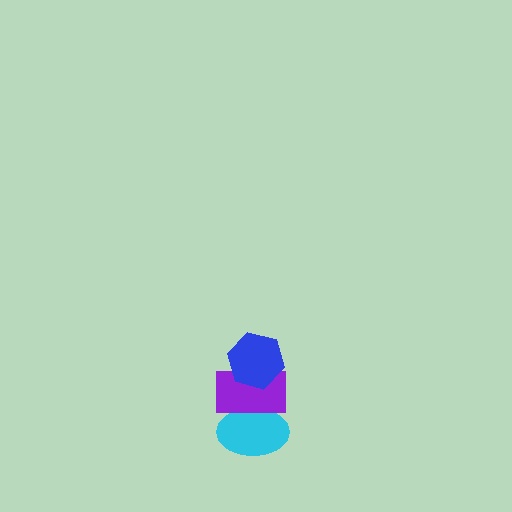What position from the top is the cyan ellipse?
The cyan ellipse is 3rd from the top.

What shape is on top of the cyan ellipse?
The purple rectangle is on top of the cyan ellipse.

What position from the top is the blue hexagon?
The blue hexagon is 1st from the top.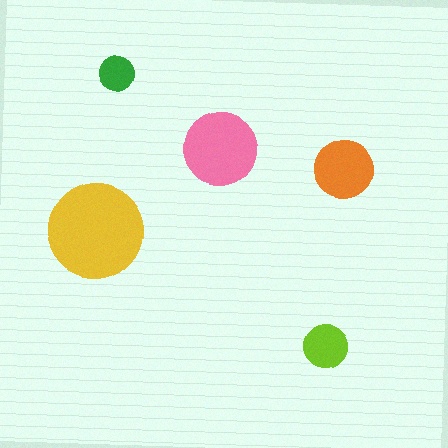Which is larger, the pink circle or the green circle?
The pink one.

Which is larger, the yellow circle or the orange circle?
The yellow one.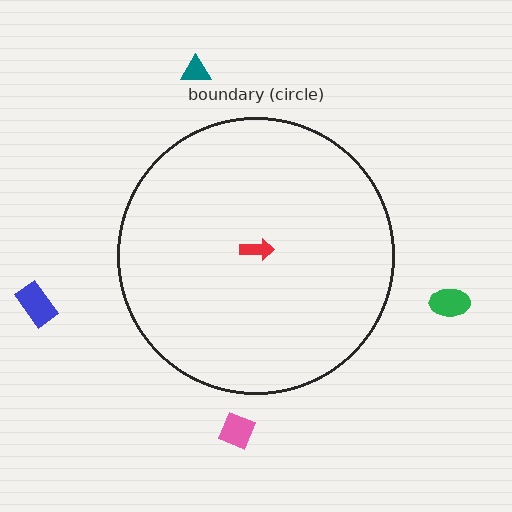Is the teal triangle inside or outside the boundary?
Outside.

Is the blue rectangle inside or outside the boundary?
Outside.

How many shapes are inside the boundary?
1 inside, 4 outside.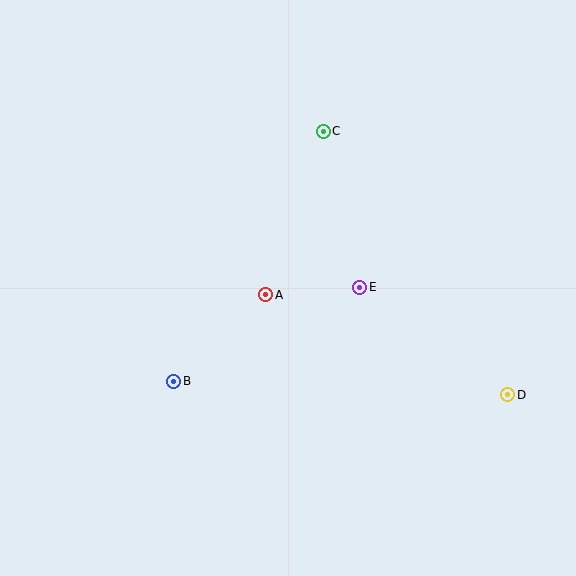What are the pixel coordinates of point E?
Point E is at (360, 287).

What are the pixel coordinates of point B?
Point B is at (174, 381).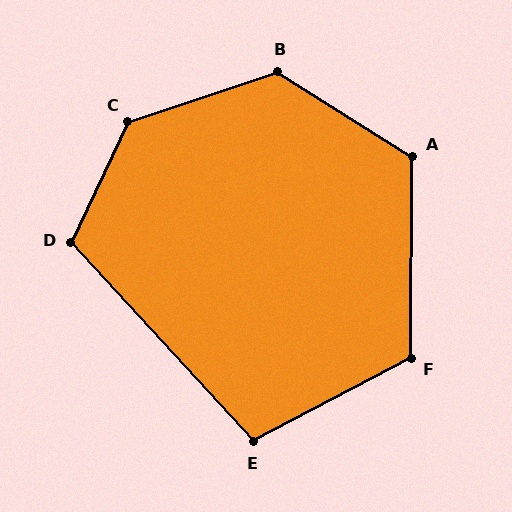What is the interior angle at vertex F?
Approximately 118 degrees (obtuse).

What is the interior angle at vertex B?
Approximately 129 degrees (obtuse).